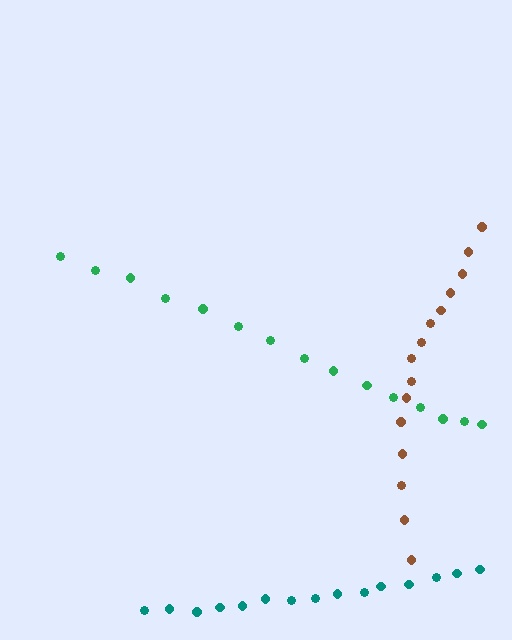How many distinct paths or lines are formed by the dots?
There are 3 distinct paths.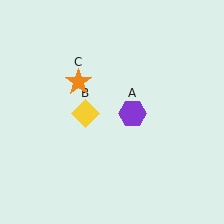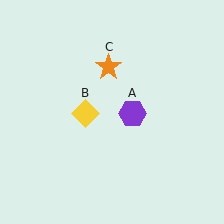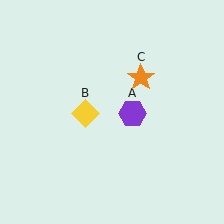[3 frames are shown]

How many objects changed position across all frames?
1 object changed position: orange star (object C).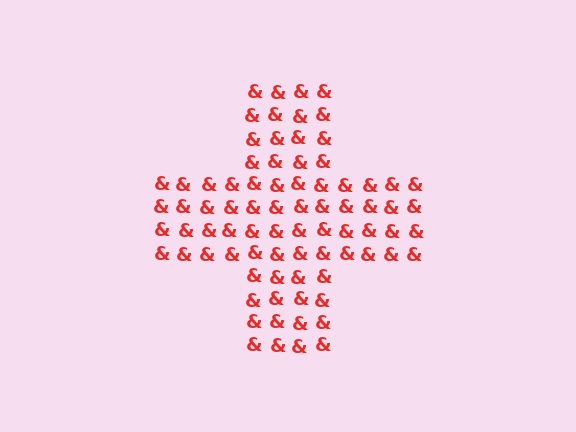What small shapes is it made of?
It is made of small ampersands.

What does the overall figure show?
The overall figure shows a cross.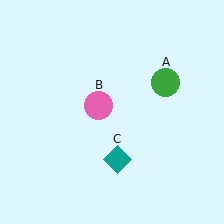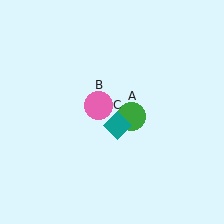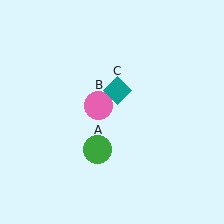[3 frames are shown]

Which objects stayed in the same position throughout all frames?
Pink circle (object B) remained stationary.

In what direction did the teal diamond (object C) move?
The teal diamond (object C) moved up.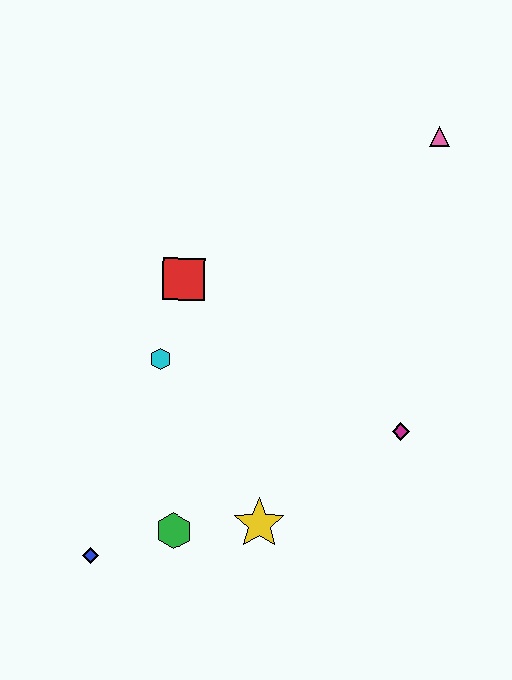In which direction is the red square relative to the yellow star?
The red square is above the yellow star.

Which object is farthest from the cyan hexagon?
The pink triangle is farthest from the cyan hexagon.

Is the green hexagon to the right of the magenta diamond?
No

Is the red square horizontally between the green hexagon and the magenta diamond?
Yes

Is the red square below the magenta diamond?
No